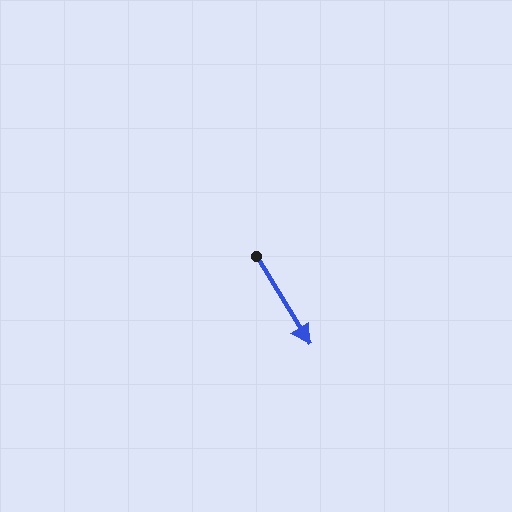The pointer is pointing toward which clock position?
Roughly 5 o'clock.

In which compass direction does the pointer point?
Southeast.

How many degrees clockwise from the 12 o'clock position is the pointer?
Approximately 149 degrees.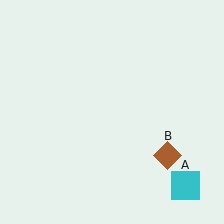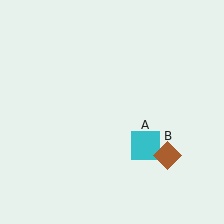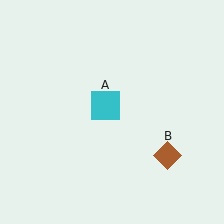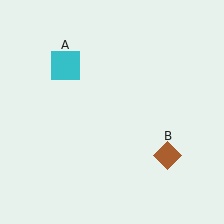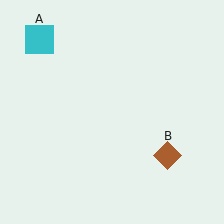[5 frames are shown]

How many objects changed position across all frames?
1 object changed position: cyan square (object A).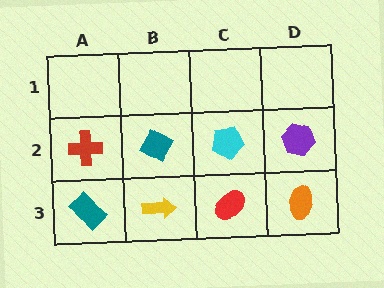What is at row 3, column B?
A yellow arrow.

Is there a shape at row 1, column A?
No, that cell is empty.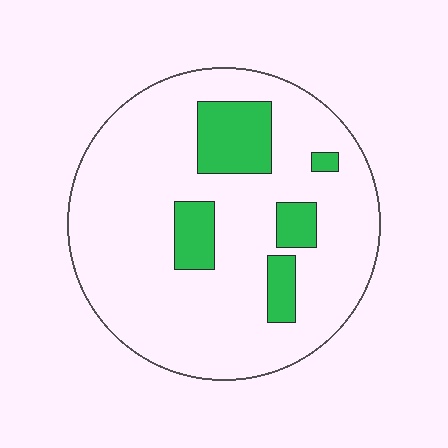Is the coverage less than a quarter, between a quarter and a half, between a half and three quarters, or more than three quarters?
Less than a quarter.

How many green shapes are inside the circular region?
5.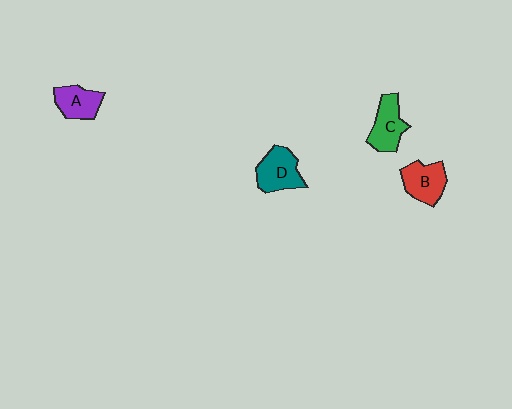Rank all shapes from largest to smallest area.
From largest to smallest: D (teal), C (green), B (red), A (purple).